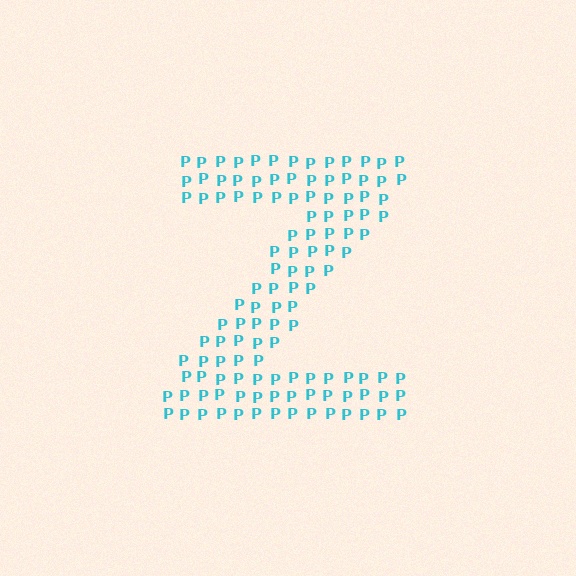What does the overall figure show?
The overall figure shows the letter Z.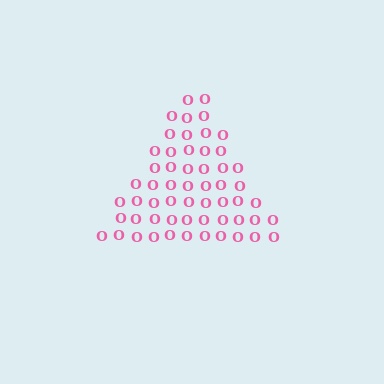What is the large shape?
The large shape is a triangle.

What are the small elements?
The small elements are letter O's.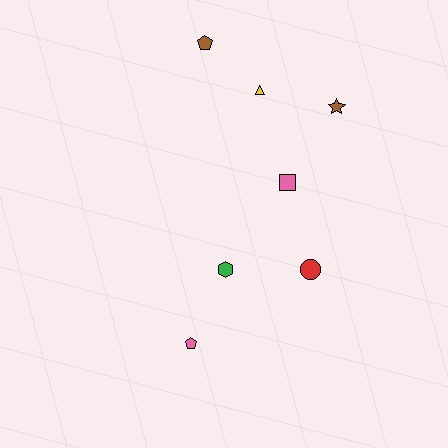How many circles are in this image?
There is 1 circle.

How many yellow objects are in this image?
There is 1 yellow object.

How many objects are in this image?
There are 7 objects.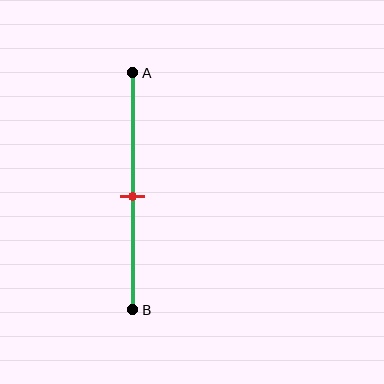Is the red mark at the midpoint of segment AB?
Yes, the mark is approximately at the midpoint.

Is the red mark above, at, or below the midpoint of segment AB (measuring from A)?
The red mark is approximately at the midpoint of segment AB.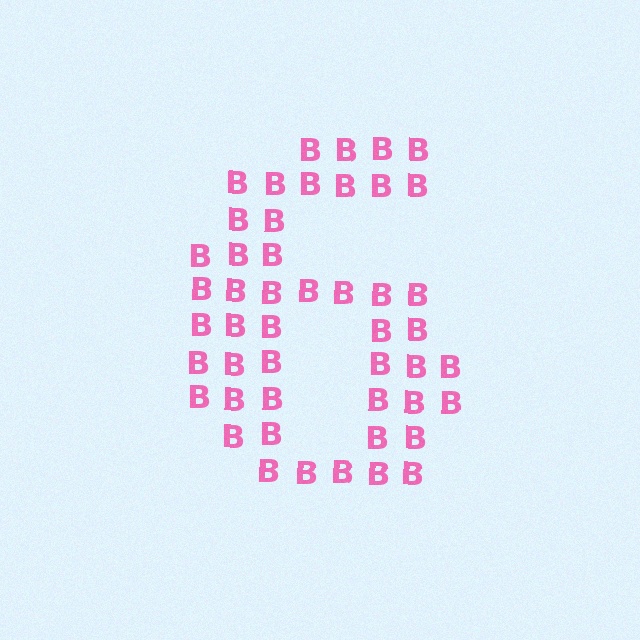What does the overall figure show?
The overall figure shows the digit 6.